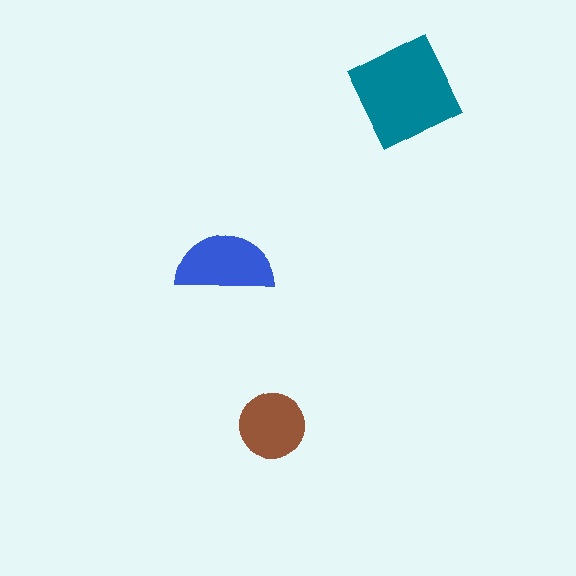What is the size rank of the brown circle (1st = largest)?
3rd.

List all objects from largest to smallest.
The teal diamond, the blue semicircle, the brown circle.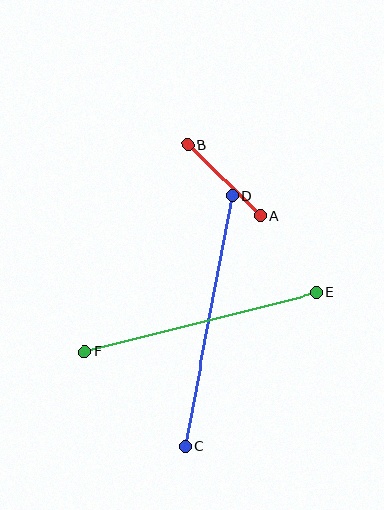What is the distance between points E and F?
The distance is approximately 239 pixels.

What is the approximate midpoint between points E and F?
The midpoint is at approximately (201, 322) pixels.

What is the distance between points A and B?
The distance is approximately 101 pixels.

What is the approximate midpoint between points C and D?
The midpoint is at approximately (209, 321) pixels.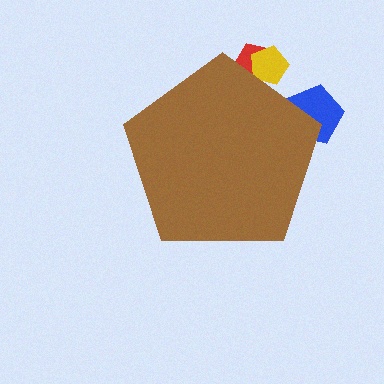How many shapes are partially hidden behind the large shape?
3 shapes are partially hidden.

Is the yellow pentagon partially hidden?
Yes, the yellow pentagon is partially hidden behind the brown pentagon.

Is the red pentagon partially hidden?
Yes, the red pentagon is partially hidden behind the brown pentagon.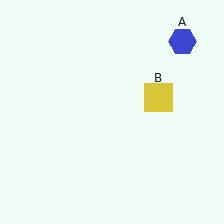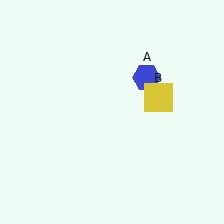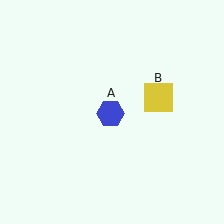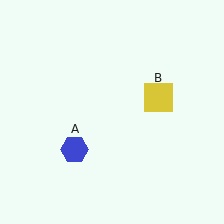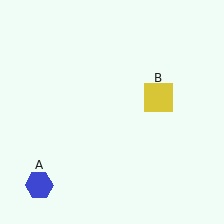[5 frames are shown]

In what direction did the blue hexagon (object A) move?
The blue hexagon (object A) moved down and to the left.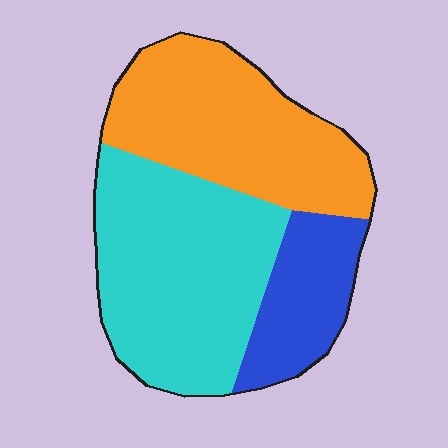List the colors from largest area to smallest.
From largest to smallest: cyan, orange, blue.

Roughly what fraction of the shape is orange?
Orange takes up between a third and a half of the shape.